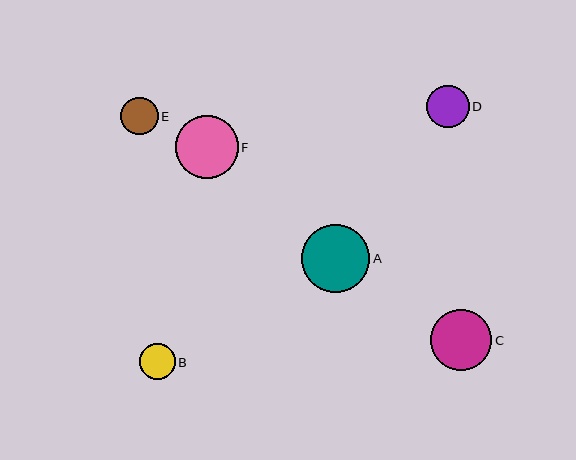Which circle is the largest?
Circle A is the largest with a size of approximately 68 pixels.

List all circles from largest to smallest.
From largest to smallest: A, F, C, D, E, B.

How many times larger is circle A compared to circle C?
Circle A is approximately 1.1 times the size of circle C.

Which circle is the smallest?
Circle B is the smallest with a size of approximately 36 pixels.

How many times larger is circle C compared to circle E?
Circle C is approximately 1.6 times the size of circle E.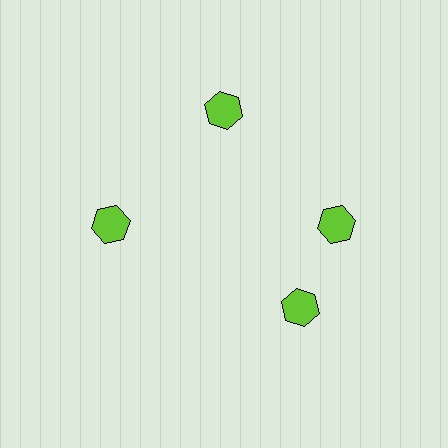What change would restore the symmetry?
The symmetry would be restored by rotating it back into even spacing with its neighbors so that all 4 hexagons sit at equal angles and equal distance from the center.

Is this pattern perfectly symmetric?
No. The 4 lime hexagons are arranged in a ring, but one element near the 6 o'clock position is rotated out of alignment along the ring, breaking the 4-fold rotational symmetry.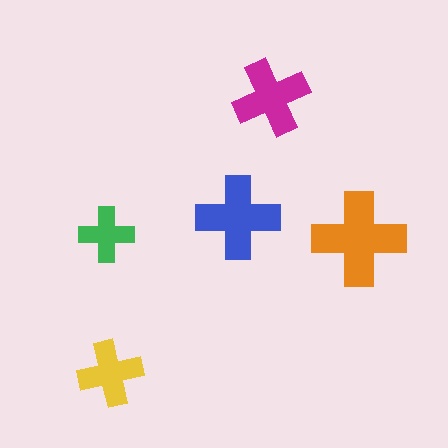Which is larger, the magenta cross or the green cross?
The magenta one.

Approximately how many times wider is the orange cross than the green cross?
About 1.5 times wider.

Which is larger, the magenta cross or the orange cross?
The orange one.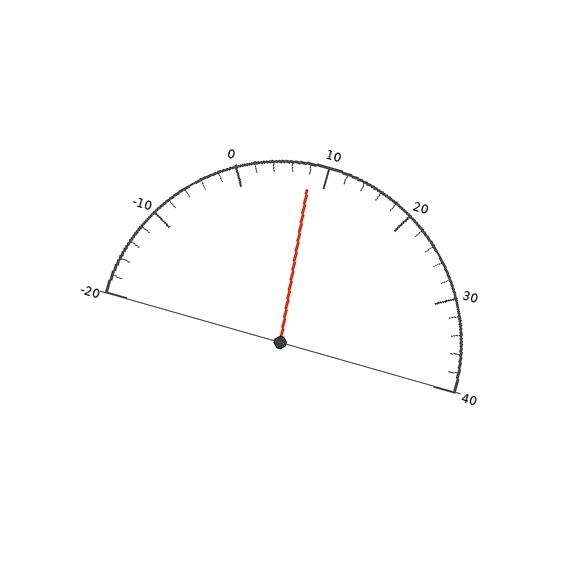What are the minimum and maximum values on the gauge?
The gauge ranges from -20 to 40.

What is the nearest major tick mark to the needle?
The nearest major tick mark is 10.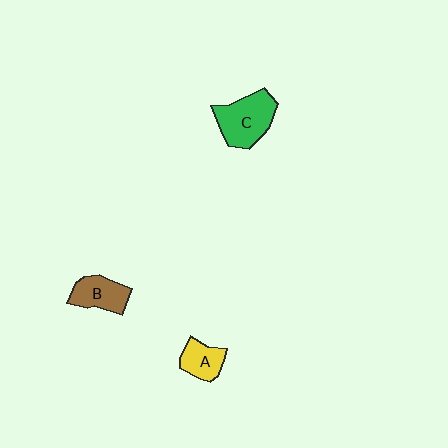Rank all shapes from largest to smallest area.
From largest to smallest: C (green), B (brown), A (yellow).